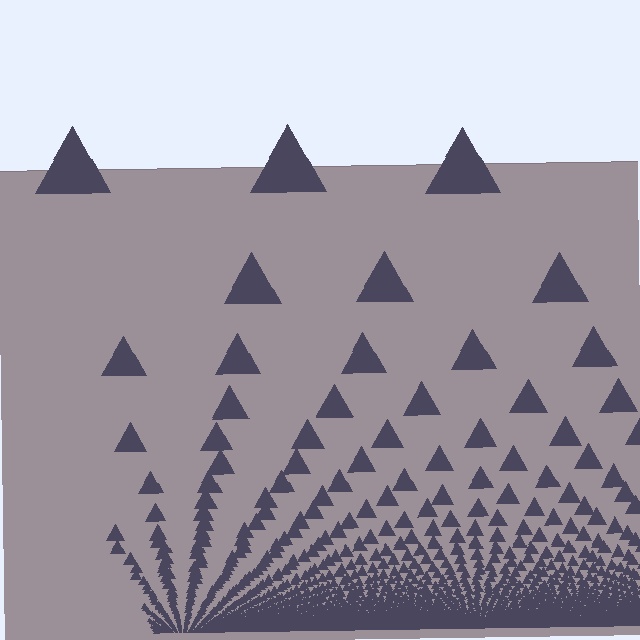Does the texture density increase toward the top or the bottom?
Density increases toward the bottom.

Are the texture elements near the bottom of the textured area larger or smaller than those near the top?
Smaller. The gradient is inverted — elements near the bottom are smaller and denser.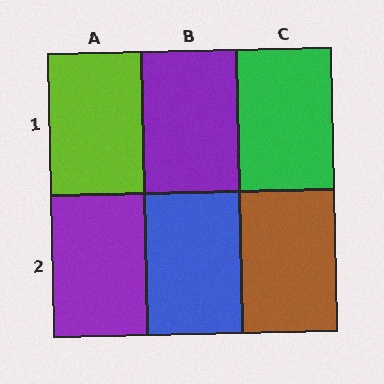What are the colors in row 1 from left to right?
Lime, purple, green.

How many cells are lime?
1 cell is lime.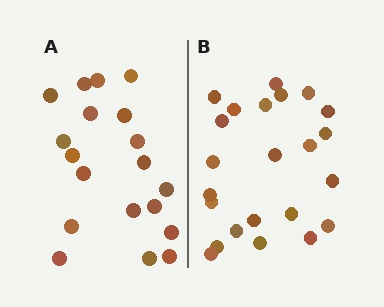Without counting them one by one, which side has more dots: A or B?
Region B (the right region) has more dots.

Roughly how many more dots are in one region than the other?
Region B has about 4 more dots than region A.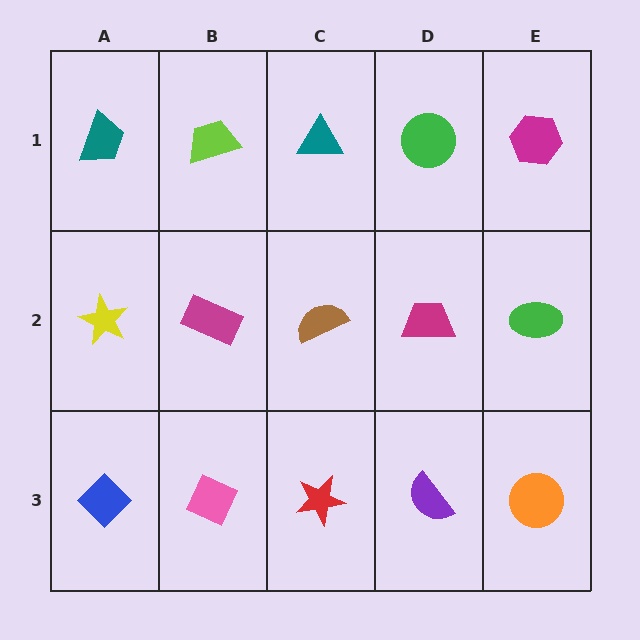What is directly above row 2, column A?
A teal trapezoid.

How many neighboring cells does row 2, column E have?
3.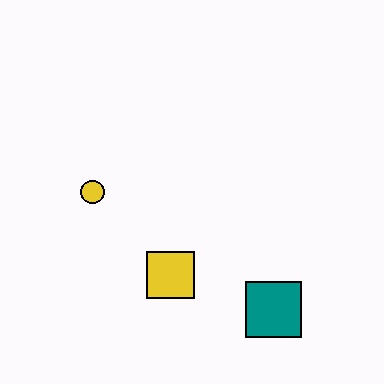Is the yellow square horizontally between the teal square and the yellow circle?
Yes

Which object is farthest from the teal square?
The yellow circle is farthest from the teal square.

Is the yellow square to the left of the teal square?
Yes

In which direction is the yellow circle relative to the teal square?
The yellow circle is to the left of the teal square.